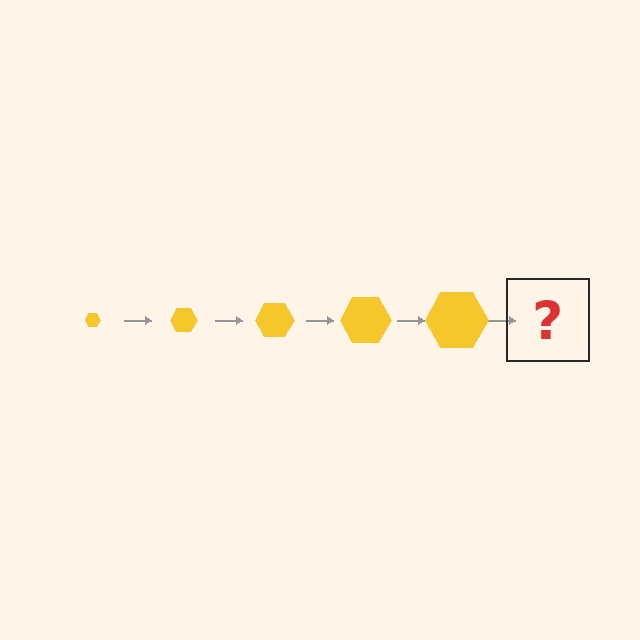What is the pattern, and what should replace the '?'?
The pattern is that the hexagon gets progressively larger each step. The '?' should be a yellow hexagon, larger than the previous one.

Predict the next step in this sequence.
The next step is a yellow hexagon, larger than the previous one.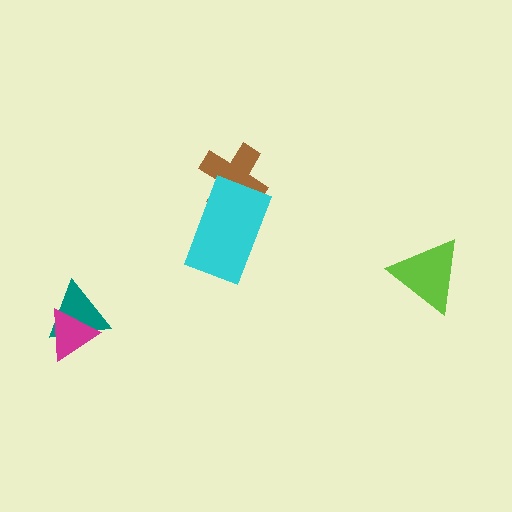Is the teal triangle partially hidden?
Yes, it is partially covered by another shape.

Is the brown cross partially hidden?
Yes, it is partially covered by another shape.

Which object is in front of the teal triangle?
The magenta triangle is in front of the teal triangle.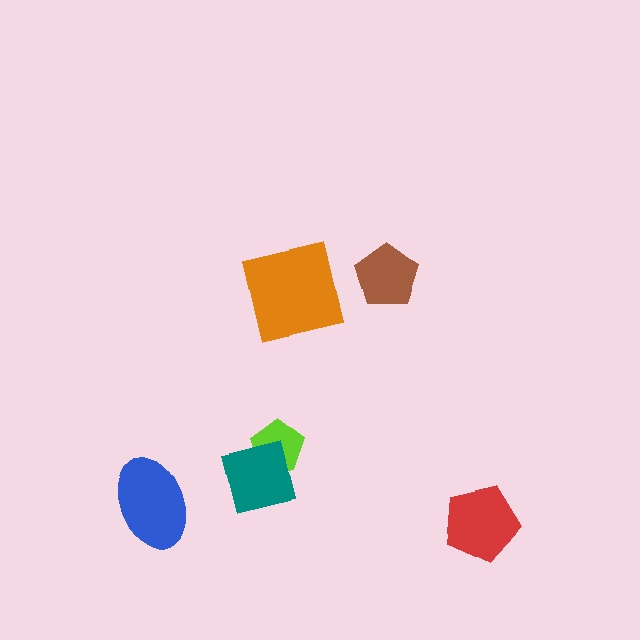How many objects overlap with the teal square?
1 object overlaps with the teal square.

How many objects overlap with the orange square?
0 objects overlap with the orange square.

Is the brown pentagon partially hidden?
No, no other shape covers it.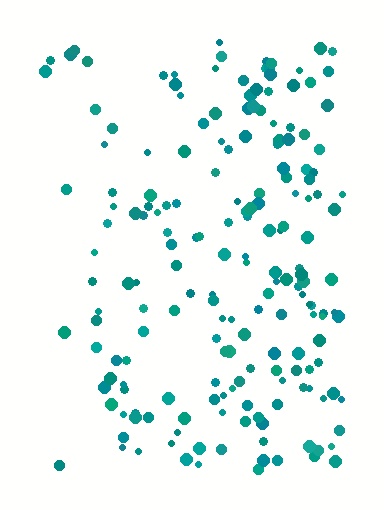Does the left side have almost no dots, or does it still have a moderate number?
Still a moderate number, just noticeably fewer than the right.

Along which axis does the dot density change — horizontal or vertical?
Horizontal.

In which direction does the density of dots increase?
From left to right, with the right side densest.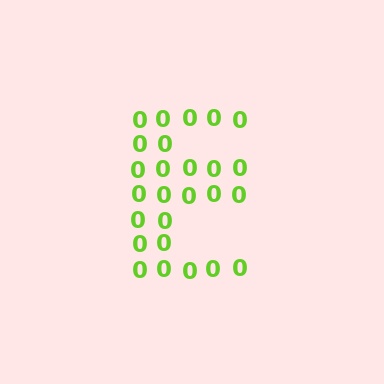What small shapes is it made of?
It is made of small digit 0's.